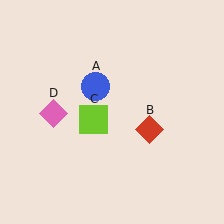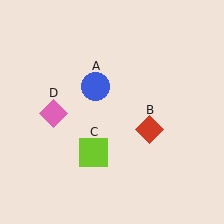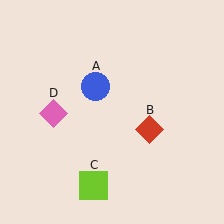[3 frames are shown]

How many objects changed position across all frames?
1 object changed position: lime square (object C).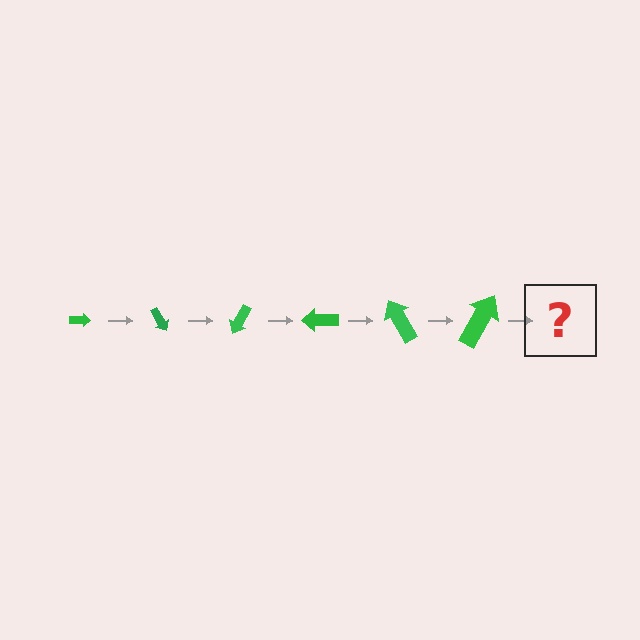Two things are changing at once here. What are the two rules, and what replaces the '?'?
The two rules are that the arrow grows larger each step and it rotates 60 degrees each step. The '?' should be an arrow, larger than the previous one and rotated 360 degrees from the start.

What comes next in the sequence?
The next element should be an arrow, larger than the previous one and rotated 360 degrees from the start.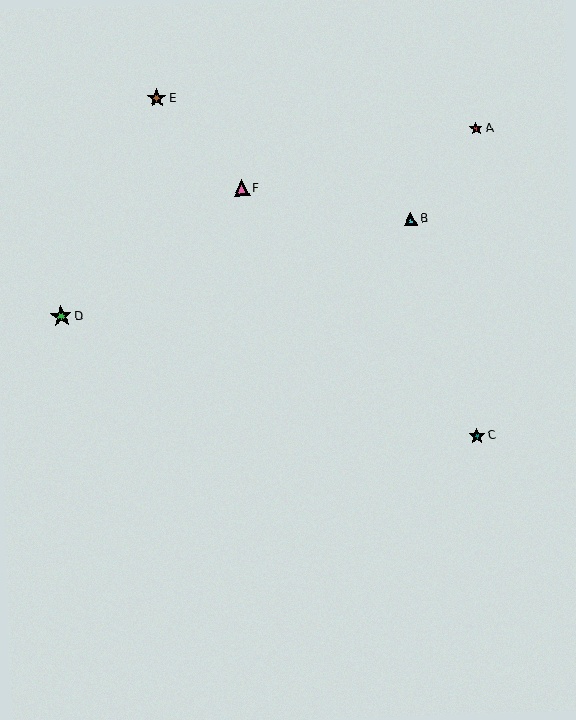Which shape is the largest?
The green star (labeled D) is the largest.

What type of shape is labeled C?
Shape C is a teal star.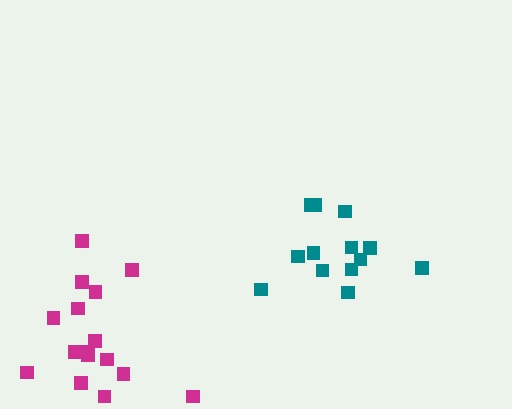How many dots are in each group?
Group 1: 16 dots, Group 2: 13 dots (29 total).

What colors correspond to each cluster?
The clusters are colored: magenta, teal.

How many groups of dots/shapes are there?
There are 2 groups.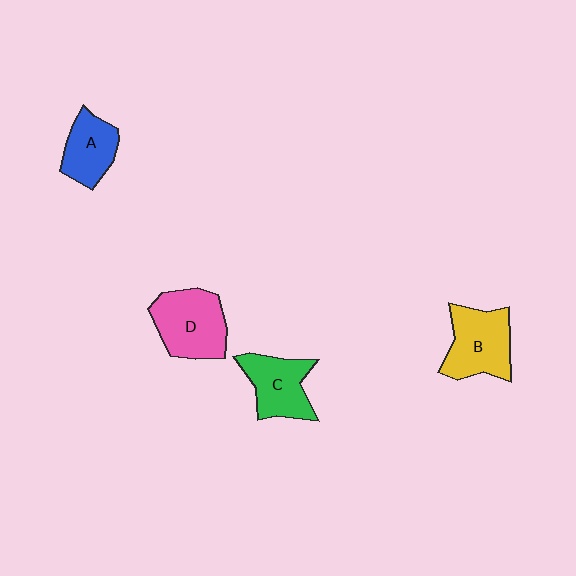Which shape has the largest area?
Shape D (pink).